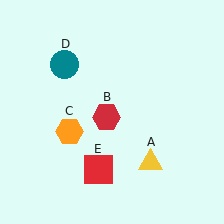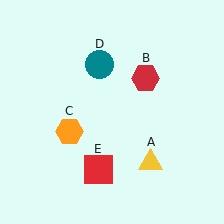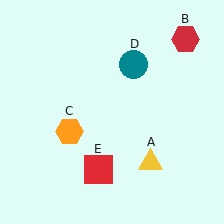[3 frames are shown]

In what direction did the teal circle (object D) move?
The teal circle (object D) moved right.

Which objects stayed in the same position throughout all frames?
Yellow triangle (object A) and orange hexagon (object C) and red square (object E) remained stationary.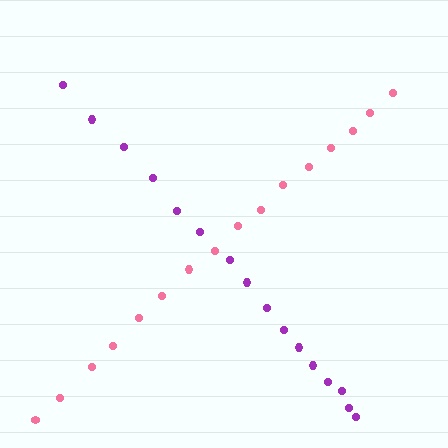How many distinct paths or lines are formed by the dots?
There are 2 distinct paths.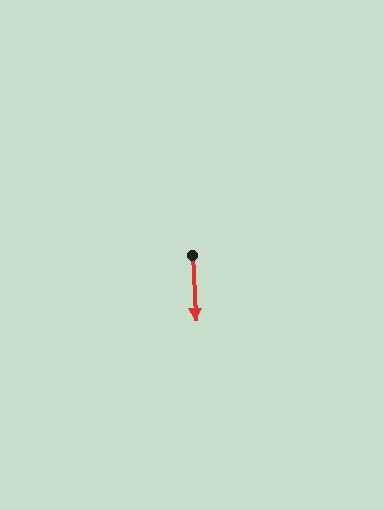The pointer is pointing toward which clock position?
Roughly 6 o'clock.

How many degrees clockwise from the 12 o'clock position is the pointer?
Approximately 180 degrees.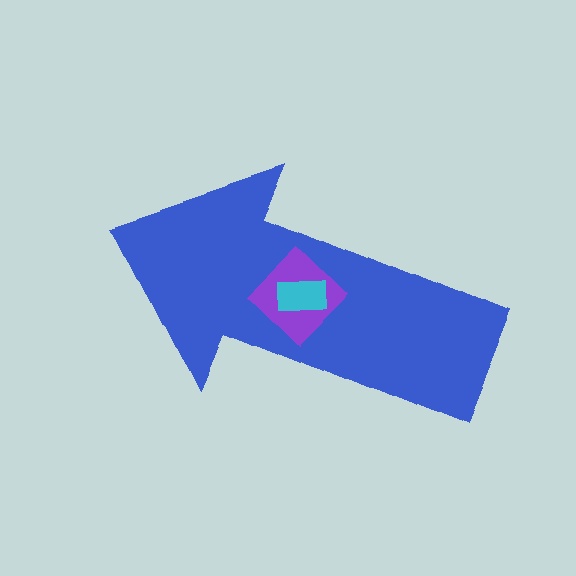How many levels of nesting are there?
3.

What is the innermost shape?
The cyan rectangle.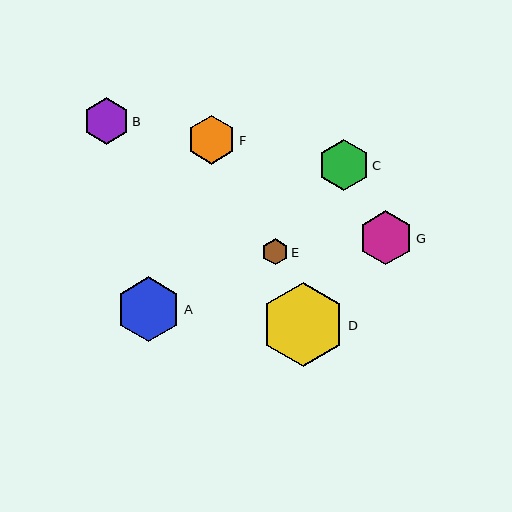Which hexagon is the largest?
Hexagon D is the largest with a size of approximately 84 pixels.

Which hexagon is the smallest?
Hexagon E is the smallest with a size of approximately 27 pixels.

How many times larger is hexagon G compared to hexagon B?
Hexagon G is approximately 1.2 times the size of hexagon B.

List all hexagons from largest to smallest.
From largest to smallest: D, A, G, C, F, B, E.